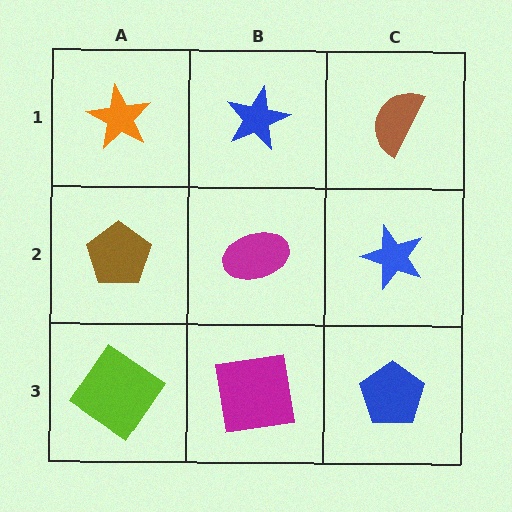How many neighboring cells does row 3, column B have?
3.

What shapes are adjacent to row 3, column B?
A magenta ellipse (row 2, column B), a lime diamond (row 3, column A), a blue pentagon (row 3, column C).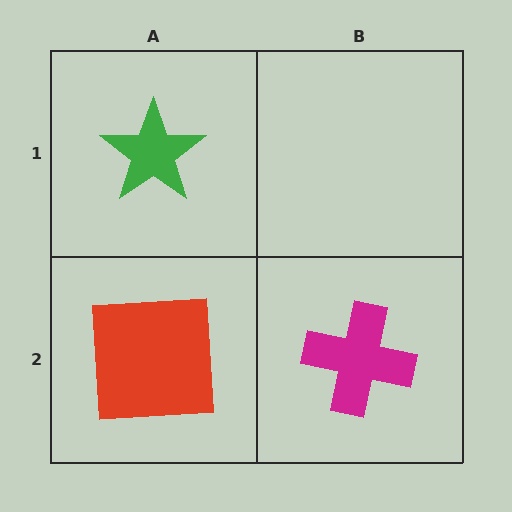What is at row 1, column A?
A green star.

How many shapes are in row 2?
2 shapes.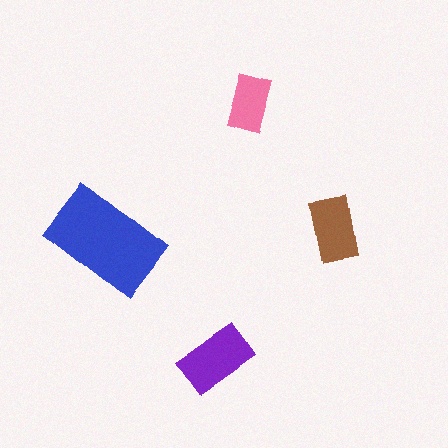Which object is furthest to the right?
The brown rectangle is rightmost.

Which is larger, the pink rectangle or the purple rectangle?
The purple one.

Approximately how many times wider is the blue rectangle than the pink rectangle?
About 2 times wider.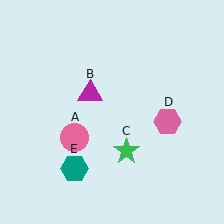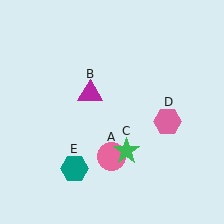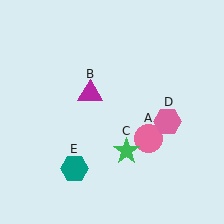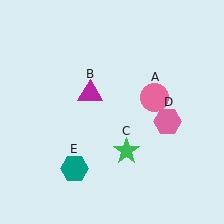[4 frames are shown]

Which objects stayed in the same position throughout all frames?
Magenta triangle (object B) and green star (object C) and pink hexagon (object D) and teal hexagon (object E) remained stationary.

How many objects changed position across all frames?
1 object changed position: pink circle (object A).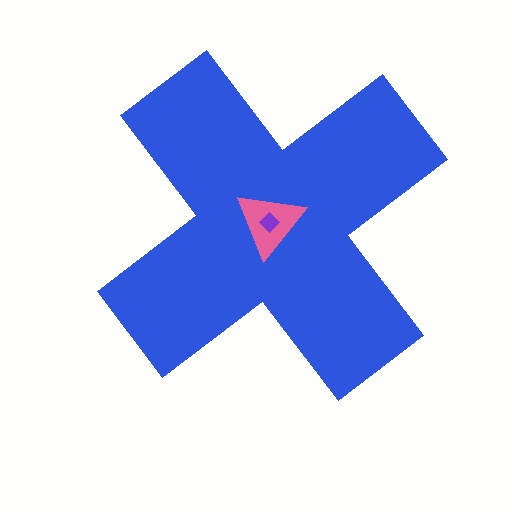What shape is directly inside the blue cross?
The pink triangle.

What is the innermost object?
The purple diamond.